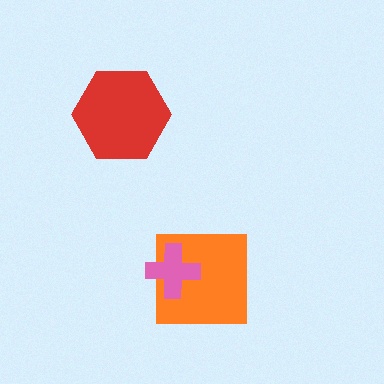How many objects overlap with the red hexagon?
0 objects overlap with the red hexagon.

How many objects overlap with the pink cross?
1 object overlaps with the pink cross.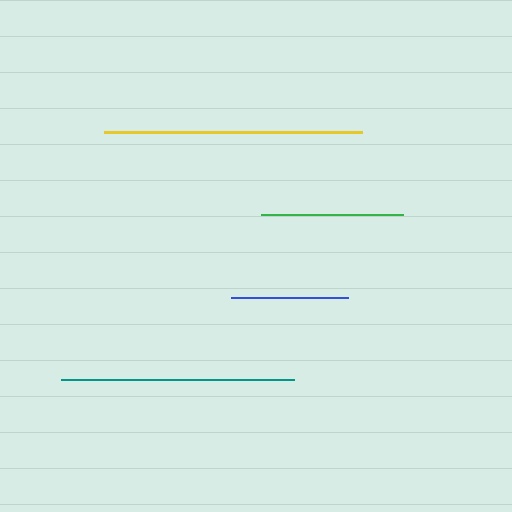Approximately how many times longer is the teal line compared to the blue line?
The teal line is approximately 2.0 times the length of the blue line.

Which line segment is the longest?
The yellow line is the longest at approximately 258 pixels.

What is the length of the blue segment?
The blue segment is approximately 117 pixels long.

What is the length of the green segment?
The green segment is approximately 142 pixels long.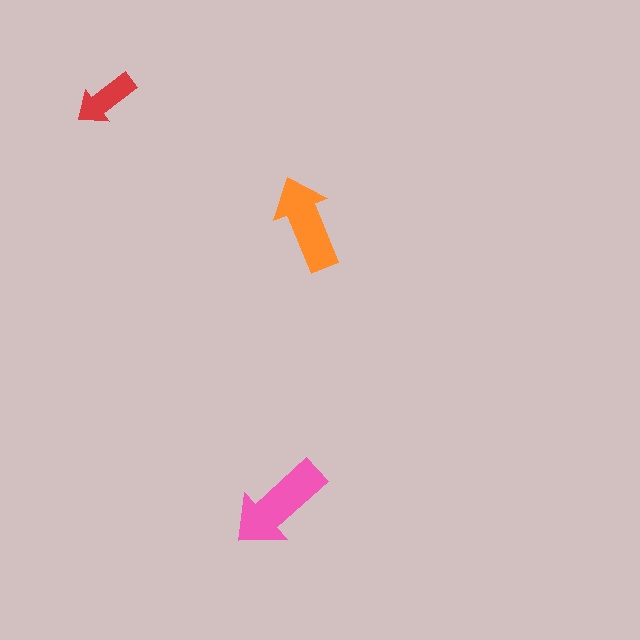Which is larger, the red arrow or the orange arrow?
The orange one.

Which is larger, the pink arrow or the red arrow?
The pink one.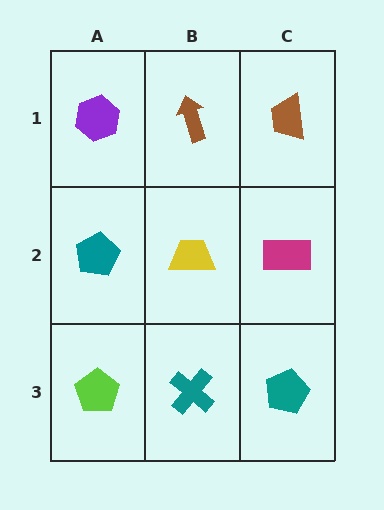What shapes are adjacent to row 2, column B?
A brown arrow (row 1, column B), a teal cross (row 3, column B), a teal pentagon (row 2, column A), a magenta rectangle (row 2, column C).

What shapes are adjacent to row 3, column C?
A magenta rectangle (row 2, column C), a teal cross (row 3, column B).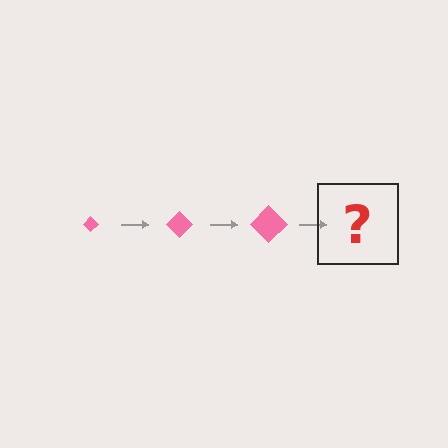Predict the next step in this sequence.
The next step is a pink diamond, larger than the previous one.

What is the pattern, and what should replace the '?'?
The pattern is that the diamond gets progressively larger each step. The '?' should be a pink diamond, larger than the previous one.